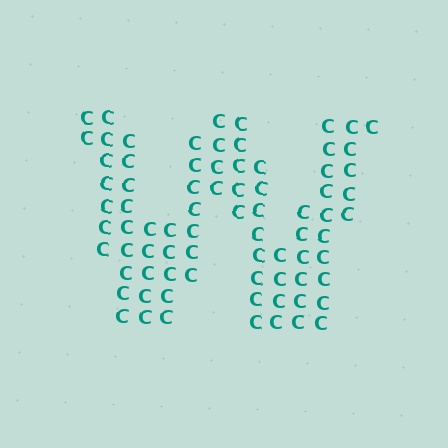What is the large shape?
The large shape is the letter W.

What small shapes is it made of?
It is made of small letter C's.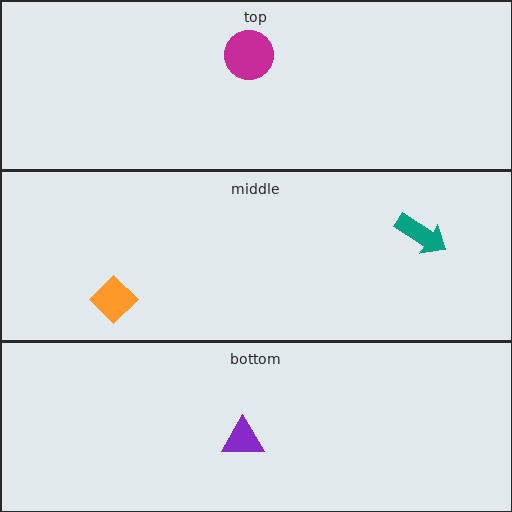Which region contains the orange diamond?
The middle region.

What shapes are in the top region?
The magenta circle.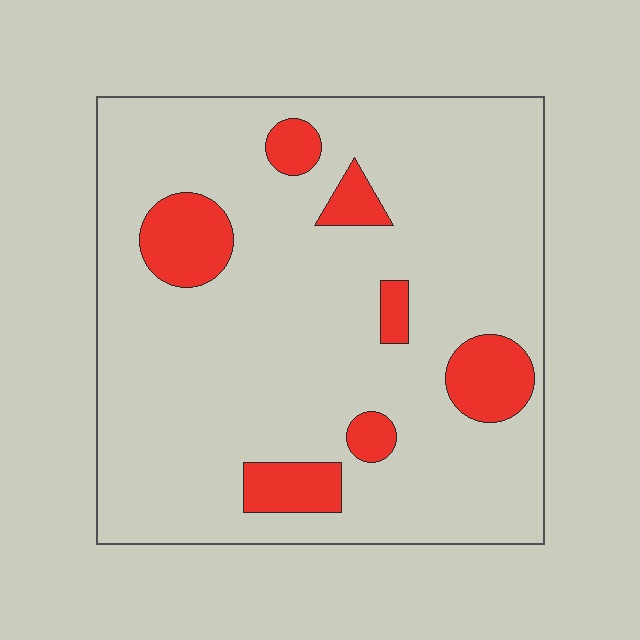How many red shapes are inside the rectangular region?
7.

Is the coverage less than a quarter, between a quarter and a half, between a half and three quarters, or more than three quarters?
Less than a quarter.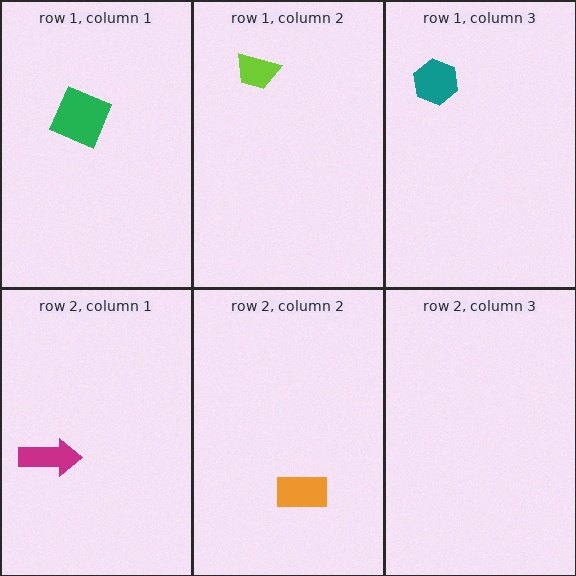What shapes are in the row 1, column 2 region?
The lime trapezoid.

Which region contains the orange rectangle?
The row 2, column 2 region.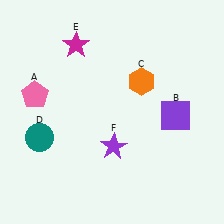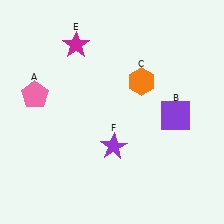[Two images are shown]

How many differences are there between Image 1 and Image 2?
There is 1 difference between the two images.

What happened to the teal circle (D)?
The teal circle (D) was removed in Image 2. It was in the bottom-left area of Image 1.